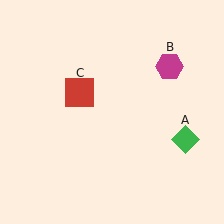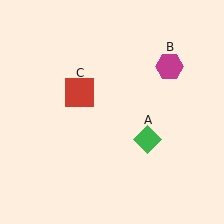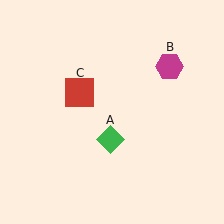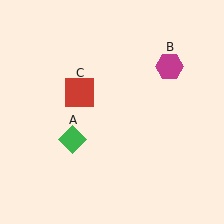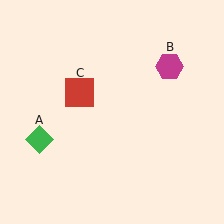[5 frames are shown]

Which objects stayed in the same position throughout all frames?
Magenta hexagon (object B) and red square (object C) remained stationary.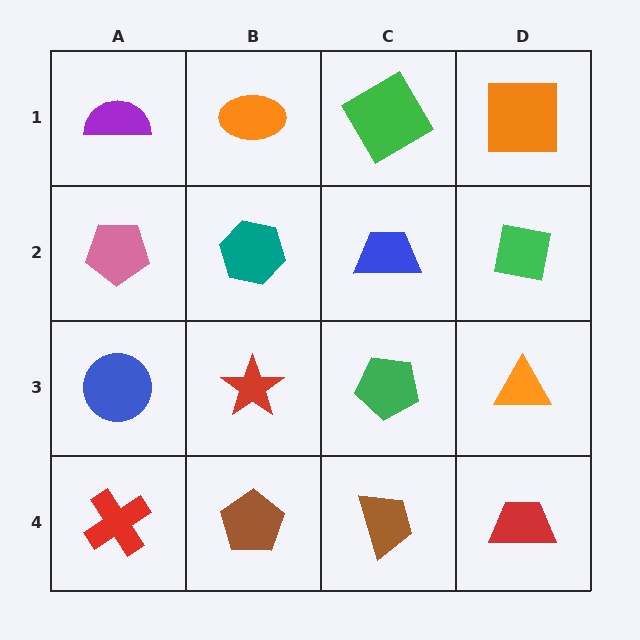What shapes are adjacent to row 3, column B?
A teal hexagon (row 2, column B), a brown pentagon (row 4, column B), a blue circle (row 3, column A), a green pentagon (row 3, column C).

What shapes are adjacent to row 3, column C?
A blue trapezoid (row 2, column C), a brown trapezoid (row 4, column C), a red star (row 3, column B), an orange triangle (row 3, column D).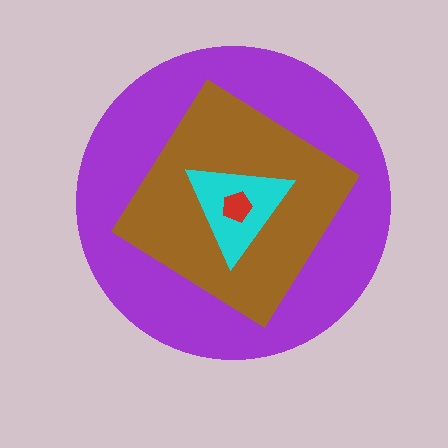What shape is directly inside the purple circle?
The brown diamond.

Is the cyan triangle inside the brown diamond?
Yes.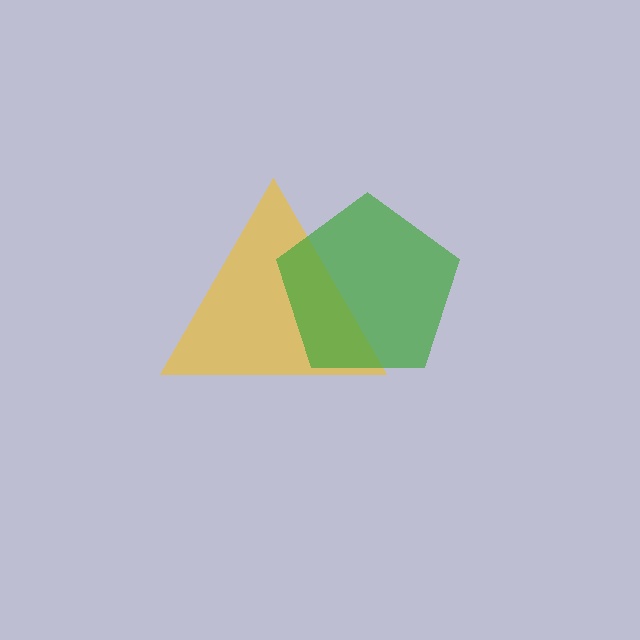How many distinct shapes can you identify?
There are 2 distinct shapes: a yellow triangle, a green pentagon.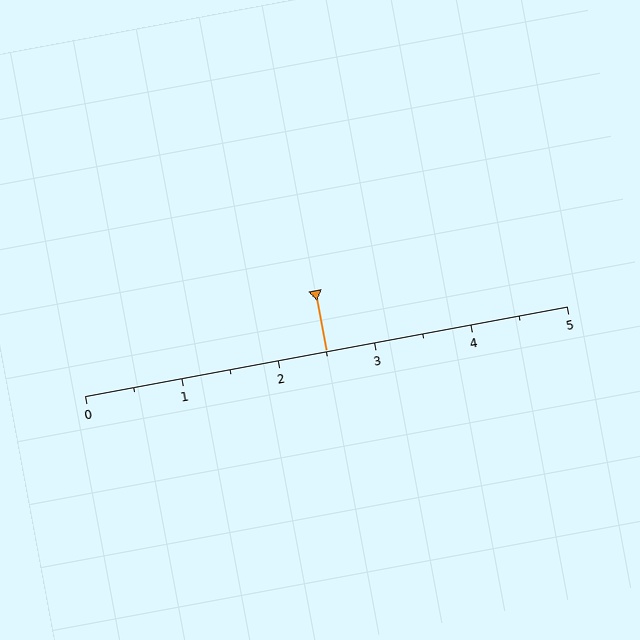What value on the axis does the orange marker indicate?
The marker indicates approximately 2.5.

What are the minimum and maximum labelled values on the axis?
The axis runs from 0 to 5.